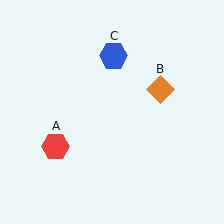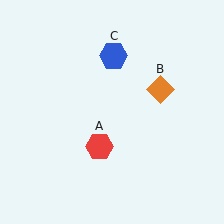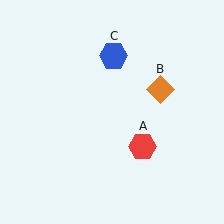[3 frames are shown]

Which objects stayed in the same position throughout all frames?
Orange diamond (object B) and blue hexagon (object C) remained stationary.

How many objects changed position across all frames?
1 object changed position: red hexagon (object A).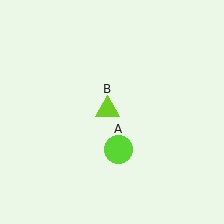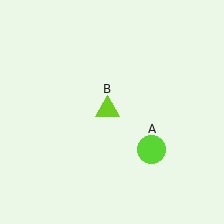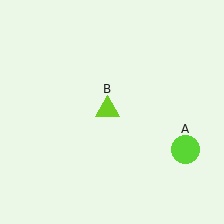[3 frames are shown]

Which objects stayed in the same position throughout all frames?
Lime triangle (object B) remained stationary.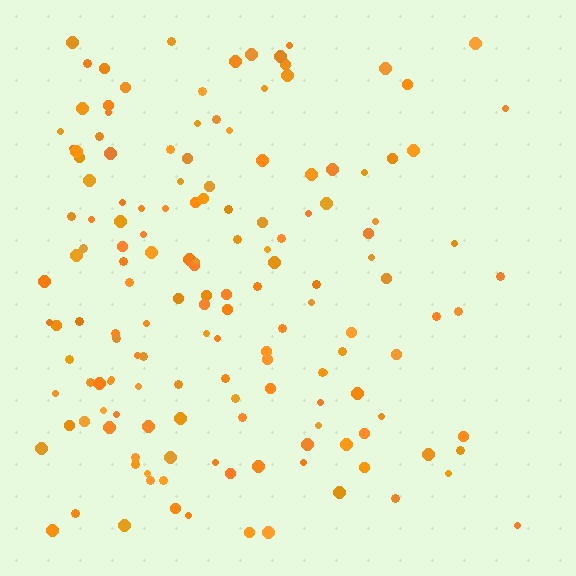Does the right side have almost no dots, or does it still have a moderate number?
Still a moderate number, just noticeably fewer than the left.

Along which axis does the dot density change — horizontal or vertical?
Horizontal.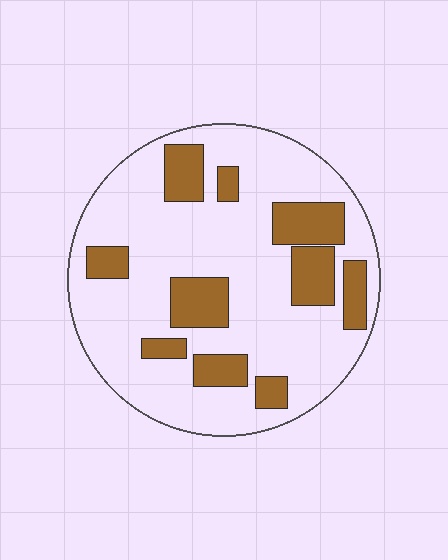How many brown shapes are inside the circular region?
10.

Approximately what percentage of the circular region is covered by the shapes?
Approximately 25%.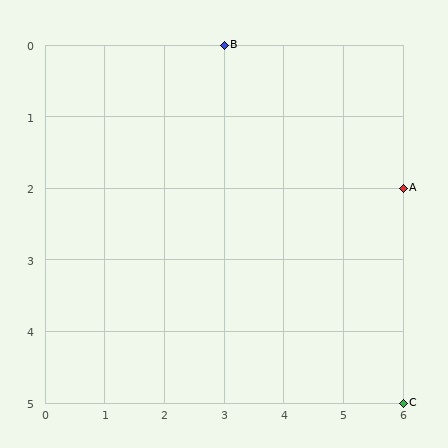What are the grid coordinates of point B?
Point B is at grid coordinates (3, 0).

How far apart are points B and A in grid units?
Points B and A are 3 columns and 2 rows apart (about 3.6 grid units diagonally).